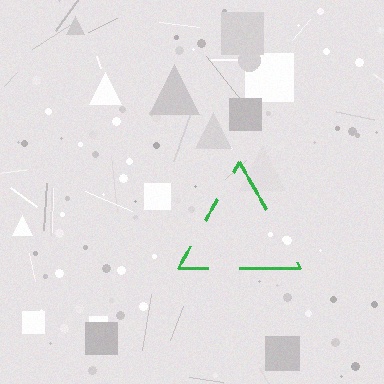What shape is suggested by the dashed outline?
The dashed outline suggests a triangle.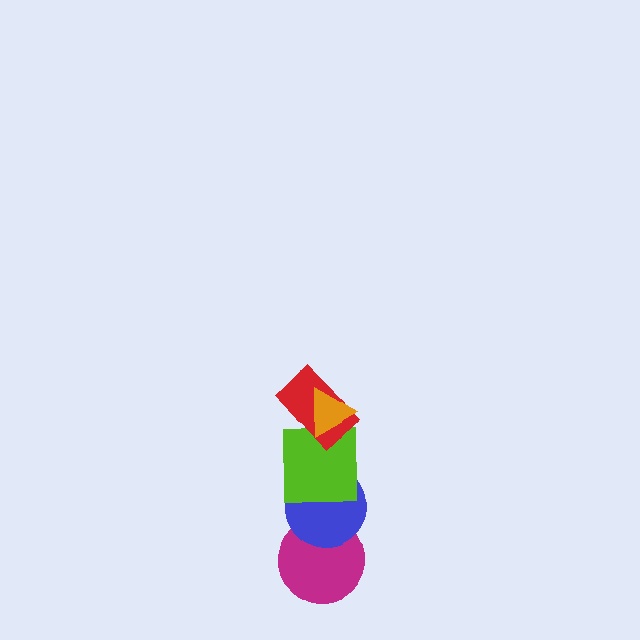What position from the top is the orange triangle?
The orange triangle is 1st from the top.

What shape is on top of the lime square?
The red rectangle is on top of the lime square.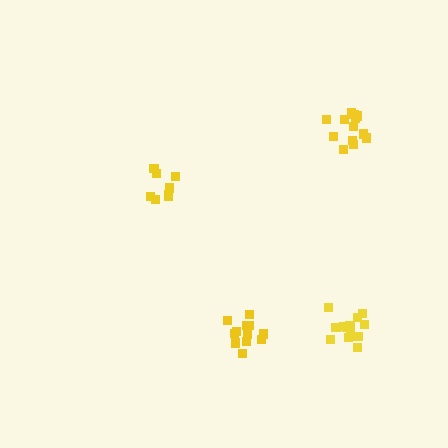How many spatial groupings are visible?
There are 4 spatial groupings.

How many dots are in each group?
Group 1: 8 dots, Group 2: 13 dots, Group 3: 12 dots, Group 4: 13 dots (46 total).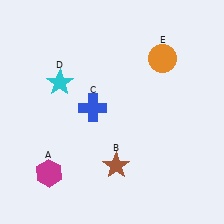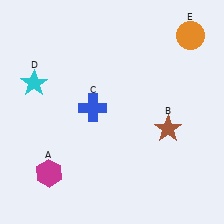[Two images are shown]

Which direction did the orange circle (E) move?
The orange circle (E) moved right.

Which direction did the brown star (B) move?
The brown star (B) moved right.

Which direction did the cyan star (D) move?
The cyan star (D) moved left.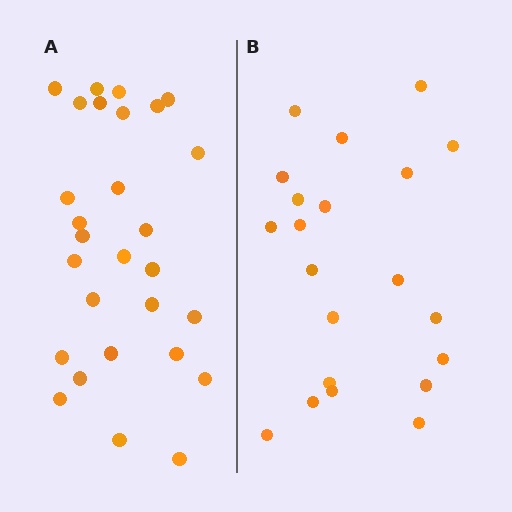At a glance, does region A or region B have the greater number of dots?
Region A (the left region) has more dots.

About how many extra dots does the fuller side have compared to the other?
Region A has roughly 8 or so more dots than region B.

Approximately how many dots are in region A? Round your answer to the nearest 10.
About 30 dots. (The exact count is 28, which rounds to 30.)